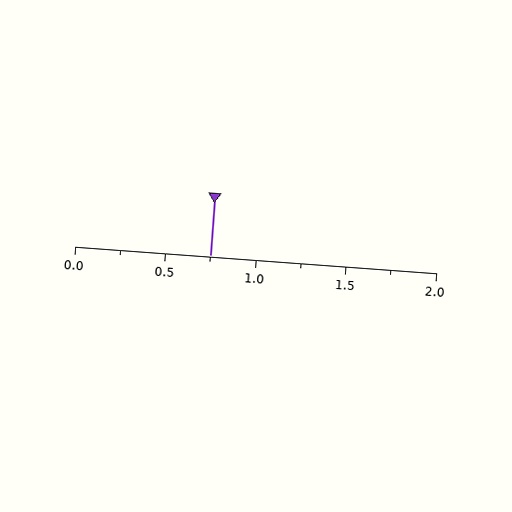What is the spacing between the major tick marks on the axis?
The major ticks are spaced 0.5 apart.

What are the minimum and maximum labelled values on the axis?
The axis runs from 0.0 to 2.0.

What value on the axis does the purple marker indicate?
The marker indicates approximately 0.75.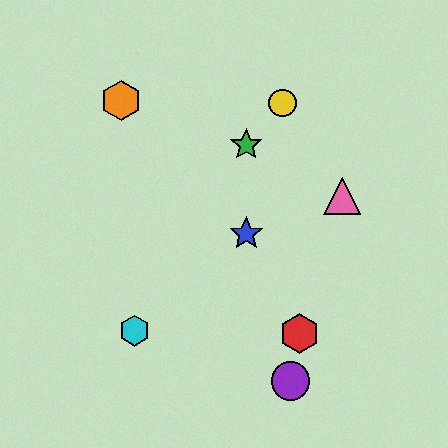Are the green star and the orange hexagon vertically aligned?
No, the green star is at x≈246 and the orange hexagon is at x≈121.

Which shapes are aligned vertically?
The blue star, the green star are aligned vertically.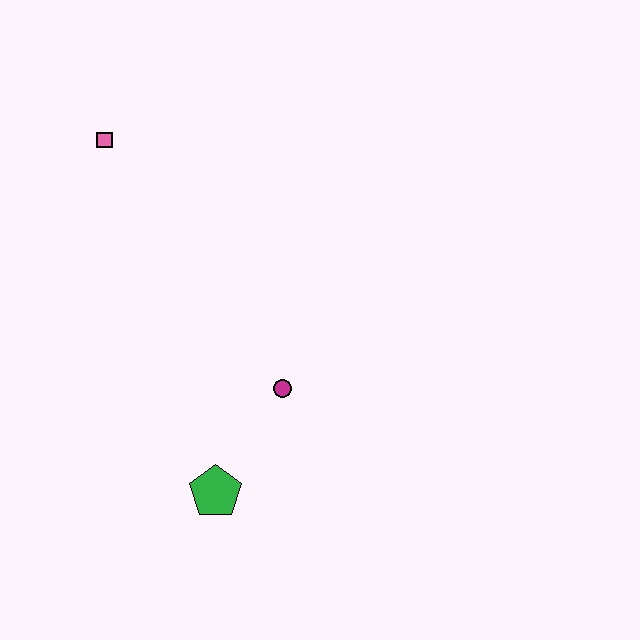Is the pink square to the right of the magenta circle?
No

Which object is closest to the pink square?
The magenta circle is closest to the pink square.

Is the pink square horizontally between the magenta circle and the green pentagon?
No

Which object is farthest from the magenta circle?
The pink square is farthest from the magenta circle.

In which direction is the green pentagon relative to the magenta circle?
The green pentagon is below the magenta circle.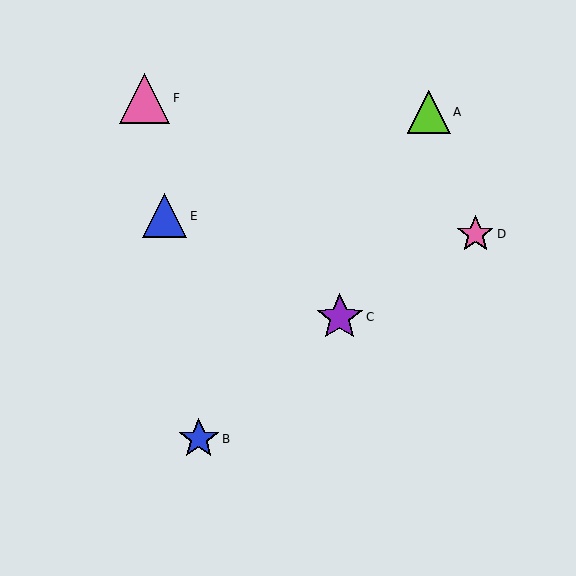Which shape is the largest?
The pink triangle (labeled F) is the largest.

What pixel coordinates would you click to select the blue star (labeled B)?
Click at (199, 439) to select the blue star B.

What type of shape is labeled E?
Shape E is a blue triangle.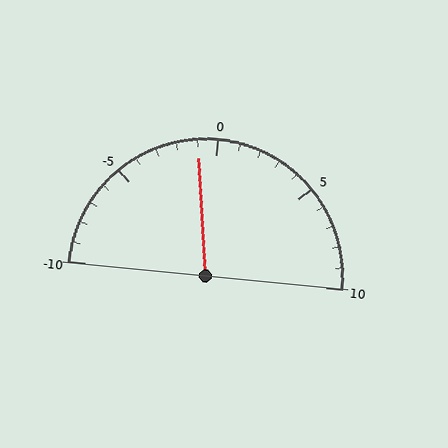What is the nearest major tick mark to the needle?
The nearest major tick mark is 0.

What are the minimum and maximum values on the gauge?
The gauge ranges from -10 to 10.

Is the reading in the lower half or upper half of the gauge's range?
The reading is in the lower half of the range (-10 to 10).